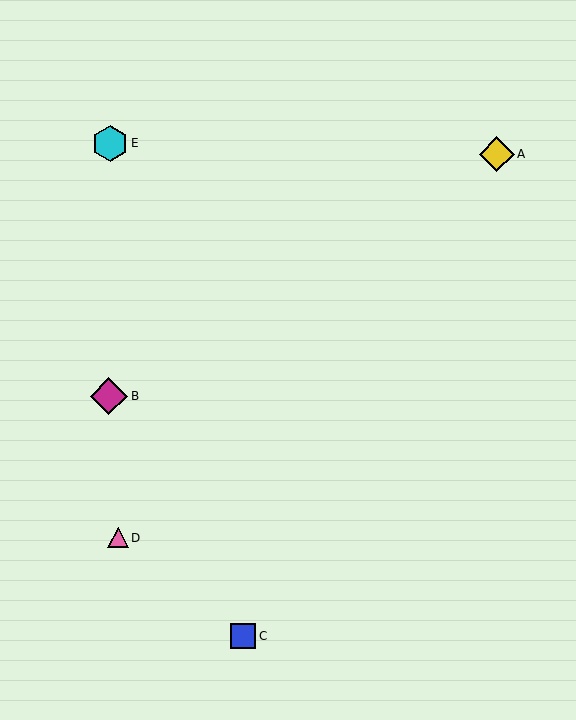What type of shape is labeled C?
Shape C is a blue square.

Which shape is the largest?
The magenta diamond (labeled B) is the largest.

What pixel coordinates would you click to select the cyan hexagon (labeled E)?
Click at (110, 143) to select the cyan hexagon E.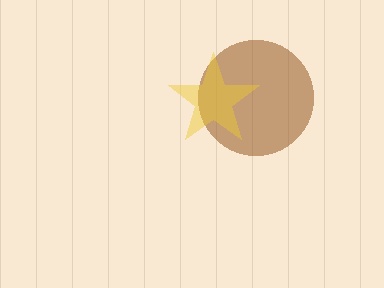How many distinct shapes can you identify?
There are 2 distinct shapes: a brown circle, a yellow star.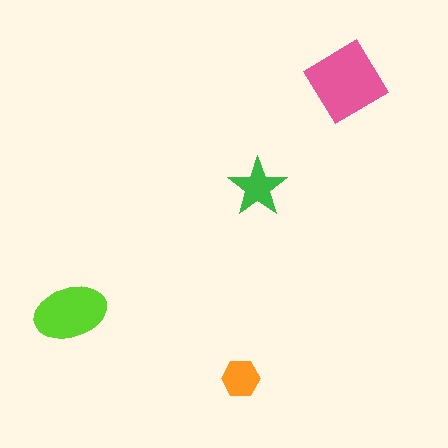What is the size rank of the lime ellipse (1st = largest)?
2nd.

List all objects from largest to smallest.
The pink diamond, the lime ellipse, the green star, the orange hexagon.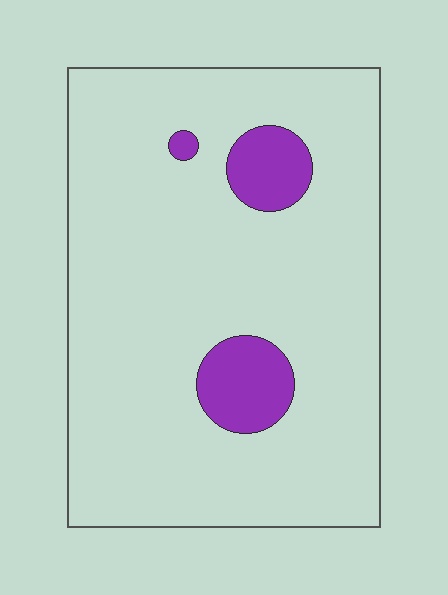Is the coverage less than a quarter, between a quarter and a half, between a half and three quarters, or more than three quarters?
Less than a quarter.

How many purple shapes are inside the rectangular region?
3.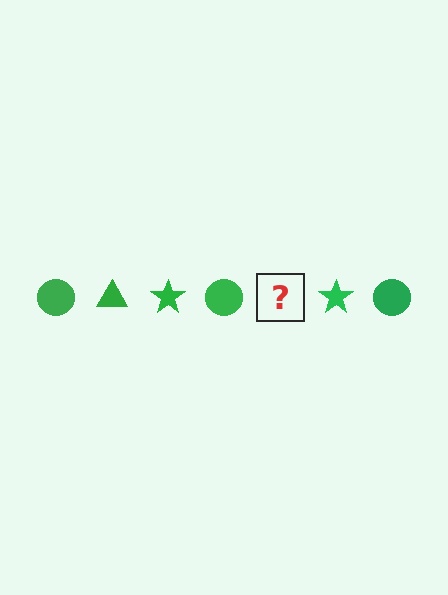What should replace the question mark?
The question mark should be replaced with a green triangle.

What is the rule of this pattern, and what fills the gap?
The rule is that the pattern cycles through circle, triangle, star shapes in green. The gap should be filled with a green triangle.